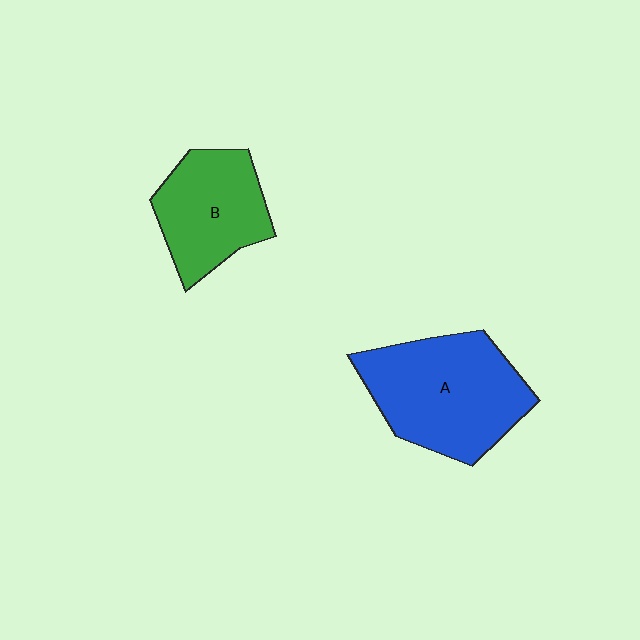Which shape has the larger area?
Shape A (blue).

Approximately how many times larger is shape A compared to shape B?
Approximately 1.4 times.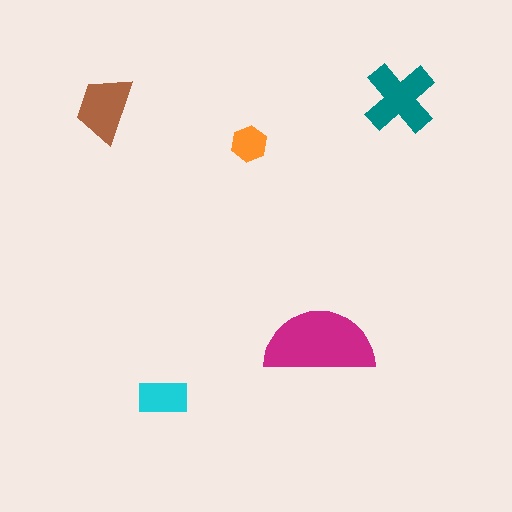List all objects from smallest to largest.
The orange hexagon, the cyan rectangle, the brown trapezoid, the teal cross, the magenta semicircle.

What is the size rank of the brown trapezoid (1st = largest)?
3rd.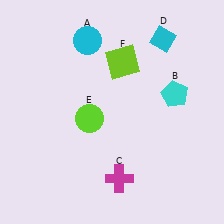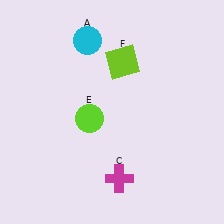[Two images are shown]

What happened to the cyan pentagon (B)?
The cyan pentagon (B) was removed in Image 2. It was in the top-right area of Image 1.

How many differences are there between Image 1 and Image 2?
There are 2 differences between the two images.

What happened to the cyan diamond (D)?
The cyan diamond (D) was removed in Image 2. It was in the top-right area of Image 1.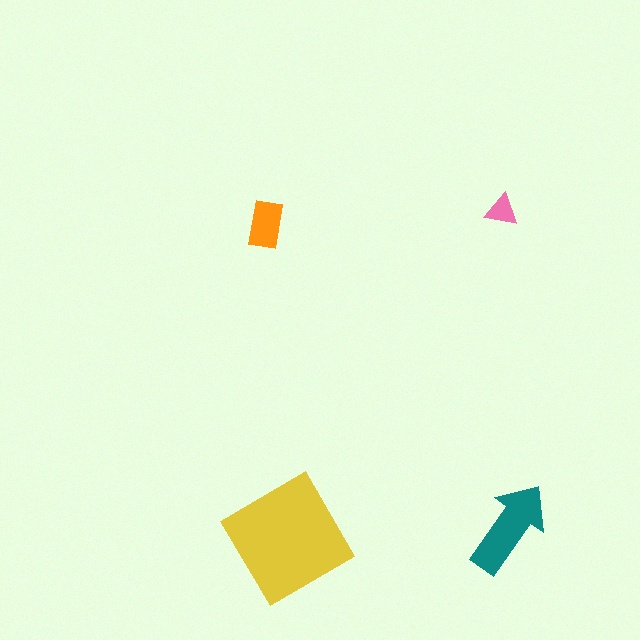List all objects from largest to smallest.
The yellow diamond, the teal arrow, the orange rectangle, the pink triangle.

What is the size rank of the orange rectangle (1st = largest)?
3rd.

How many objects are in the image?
There are 4 objects in the image.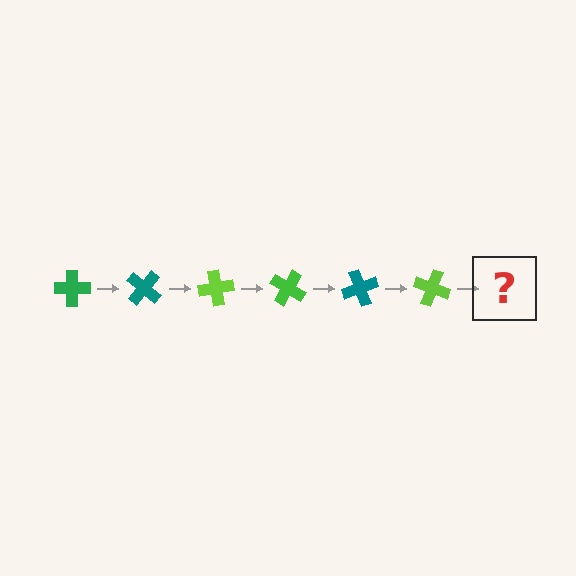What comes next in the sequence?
The next element should be a green cross, rotated 240 degrees from the start.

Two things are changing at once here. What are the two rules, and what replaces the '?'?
The two rules are that it rotates 40 degrees each step and the color cycles through green, teal, and lime. The '?' should be a green cross, rotated 240 degrees from the start.